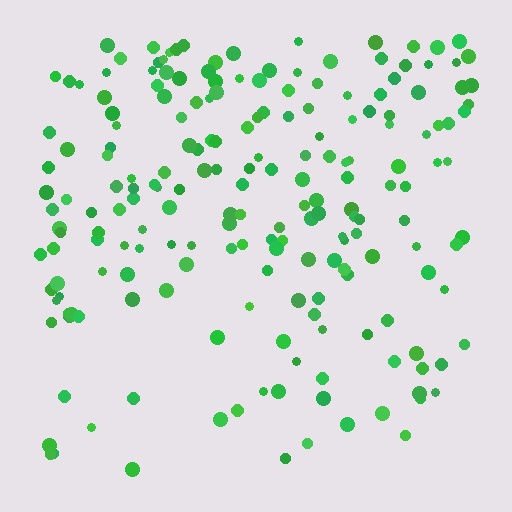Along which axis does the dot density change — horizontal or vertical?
Vertical.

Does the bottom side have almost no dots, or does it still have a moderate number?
Still a moderate number, just noticeably fewer than the top.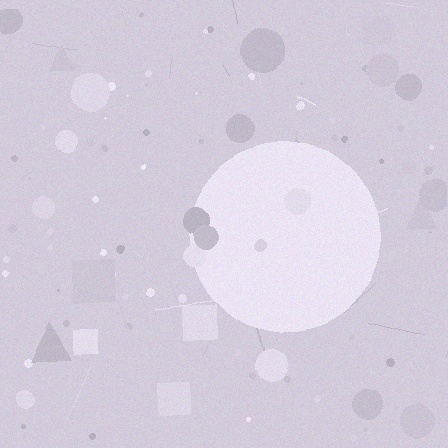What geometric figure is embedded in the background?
A circle is embedded in the background.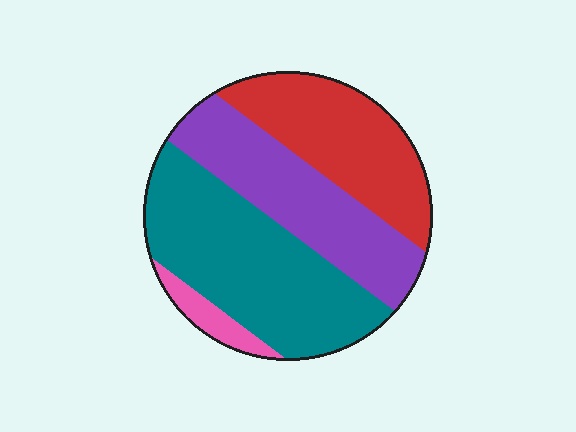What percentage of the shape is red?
Red takes up about one quarter (1/4) of the shape.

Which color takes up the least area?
Pink, at roughly 5%.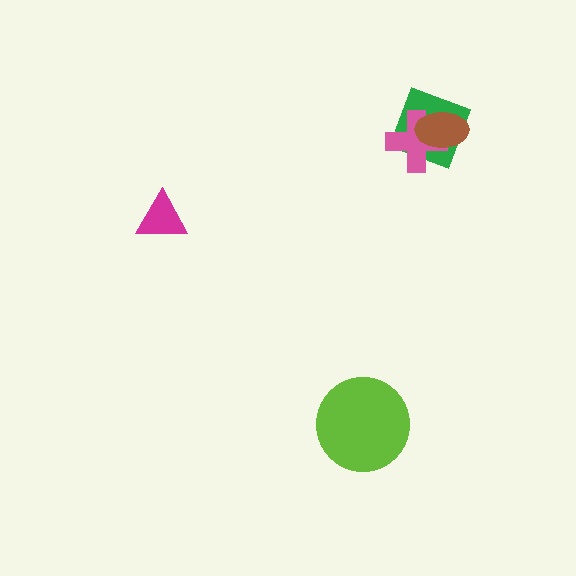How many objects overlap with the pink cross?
2 objects overlap with the pink cross.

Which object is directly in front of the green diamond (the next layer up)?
The pink cross is directly in front of the green diamond.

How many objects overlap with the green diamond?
2 objects overlap with the green diamond.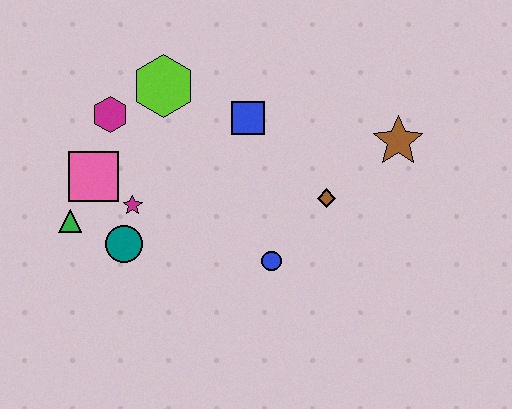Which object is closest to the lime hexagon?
The magenta hexagon is closest to the lime hexagon.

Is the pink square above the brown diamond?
Yes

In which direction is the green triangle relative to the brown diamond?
The green triangle is to the left of the brown diamond.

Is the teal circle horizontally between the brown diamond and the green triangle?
Yes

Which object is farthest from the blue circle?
The magenta hexagon is farthest from the blue circle.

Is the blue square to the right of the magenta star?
Yes